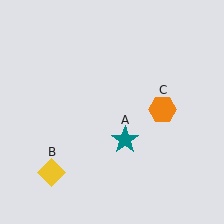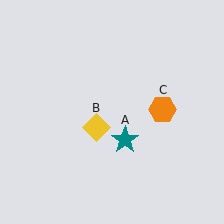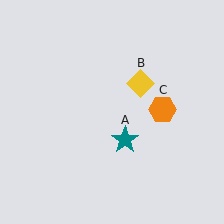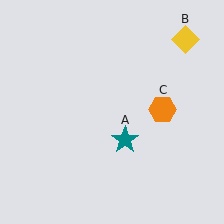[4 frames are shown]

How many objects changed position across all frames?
1 object changed position: yellow diamond (object B).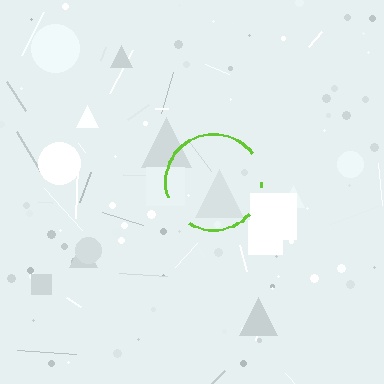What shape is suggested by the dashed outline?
The dashed outline suggests a circle.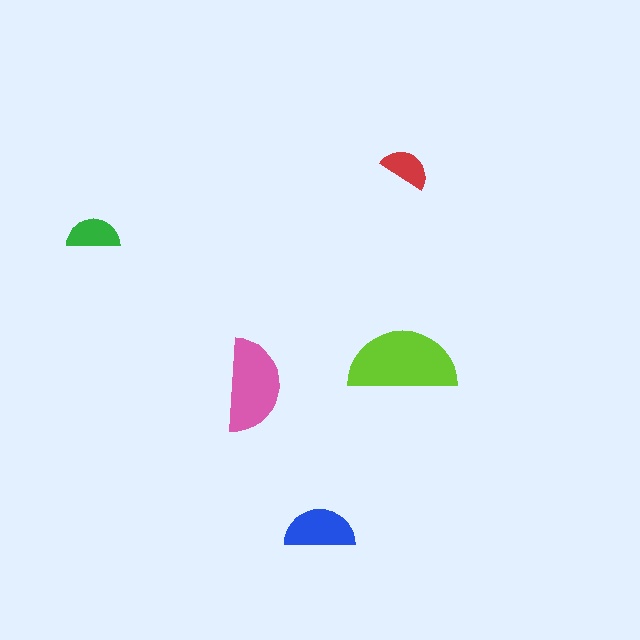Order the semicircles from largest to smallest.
the lime one, the pink one, the blue one, the green one, the red one.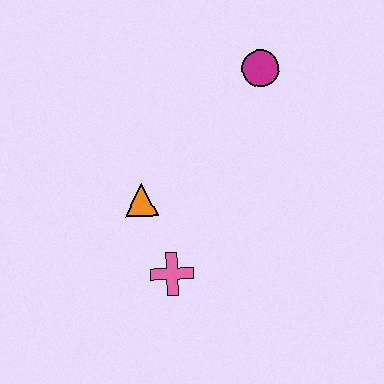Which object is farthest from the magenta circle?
The pink cross is farthest from the magenta circle.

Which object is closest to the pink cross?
The orange triangle is closest to the pink cross.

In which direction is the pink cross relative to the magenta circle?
The pink cross is below the magenta circle.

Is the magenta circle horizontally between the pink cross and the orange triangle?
No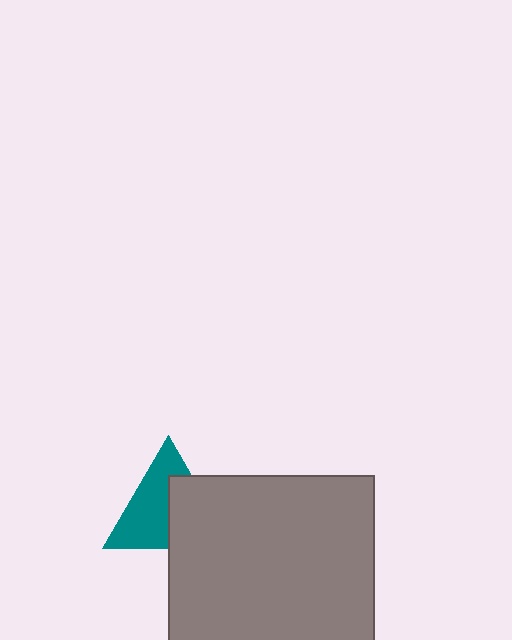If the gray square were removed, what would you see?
You would see the complete teal triangle.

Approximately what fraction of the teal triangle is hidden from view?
Roughly 44% of the teal triangle is hidden behind the gray square.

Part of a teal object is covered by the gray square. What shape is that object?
It is a triangle.